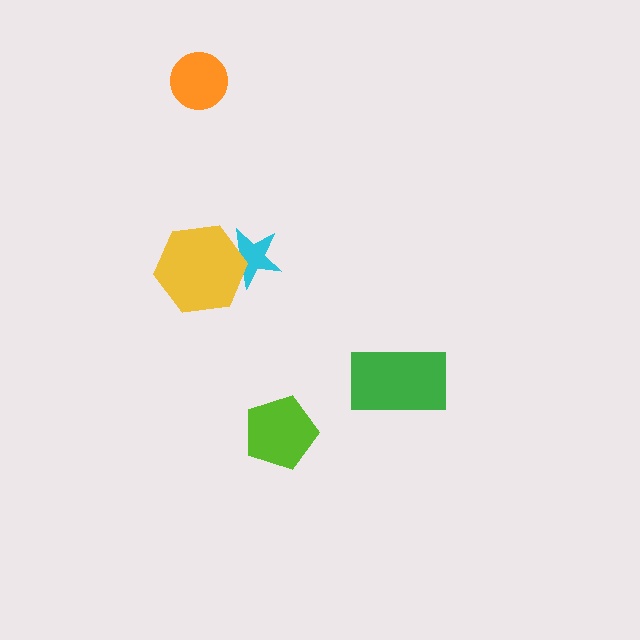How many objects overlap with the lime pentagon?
0 objects overlap with the lime pentagon.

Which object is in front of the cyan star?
The yellow hexagon is in front of the cyan star.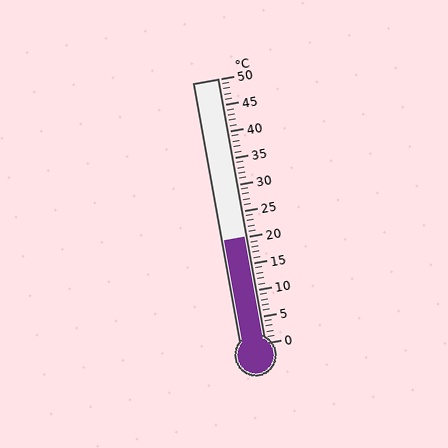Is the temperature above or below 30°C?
The temperature is below 30°C.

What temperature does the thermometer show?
The thermometer shows approximately 20°C.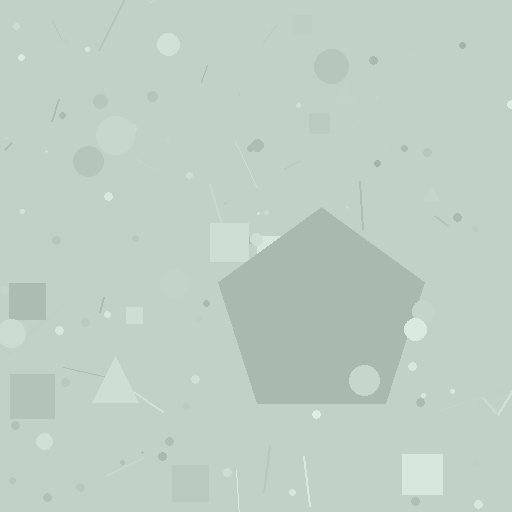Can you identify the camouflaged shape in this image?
The camouflaged shape is a pentagon.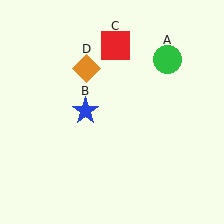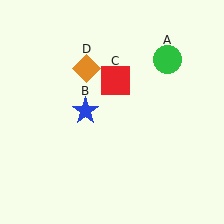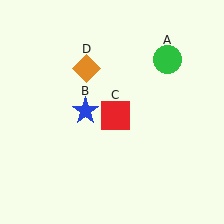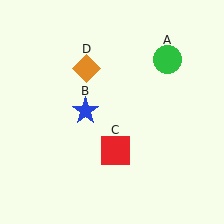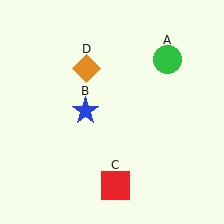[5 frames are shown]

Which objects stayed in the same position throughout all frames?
Green circle (object A) and blue star (object B) and orange diamond (object D) remained stationary.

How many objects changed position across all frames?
1 object changed position: red square (object C).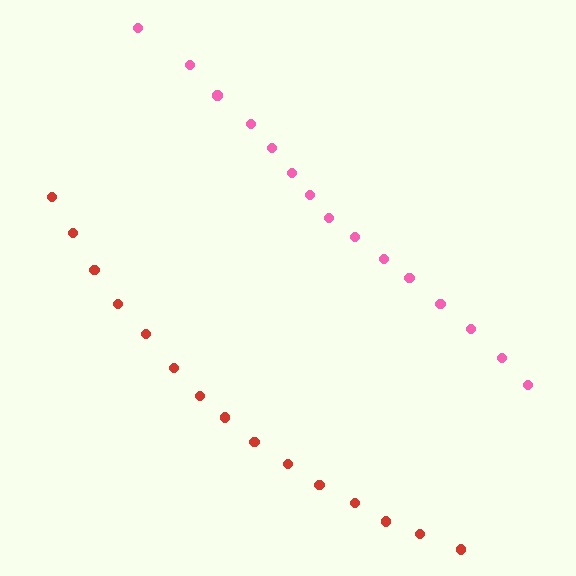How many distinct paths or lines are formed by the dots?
There are 2 distinct paths.